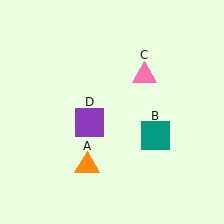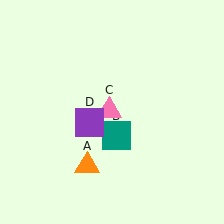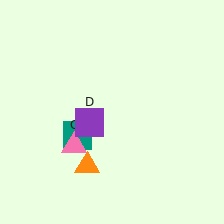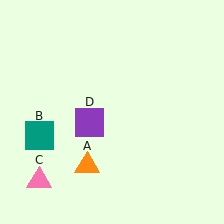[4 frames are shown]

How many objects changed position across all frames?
2 objects changed position: teal square (object B), pink triangle (object C).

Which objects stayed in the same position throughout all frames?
Orange triangle (object A) and purple square (object D) remained stationary.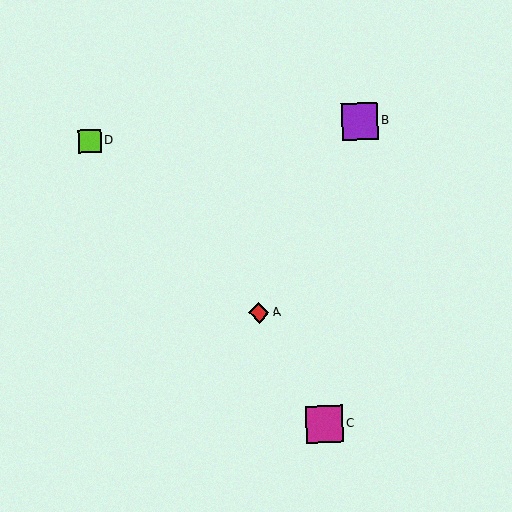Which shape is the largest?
The magenta square (labeled C) is the largest.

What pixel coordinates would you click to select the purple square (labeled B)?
Click at (360, 122) to select the purple square B.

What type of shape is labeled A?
Shape A is a red diamond.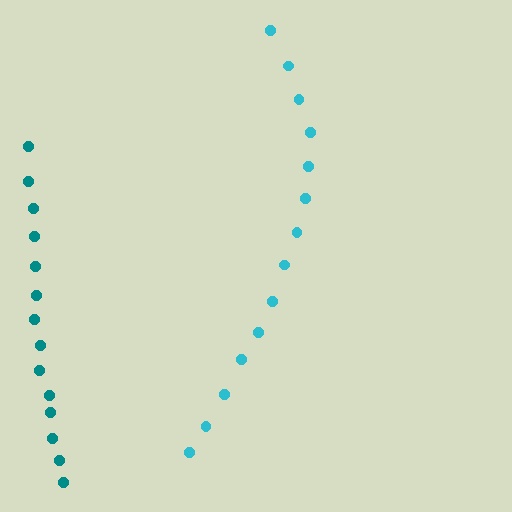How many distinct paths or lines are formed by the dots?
There are 2 distinct paths.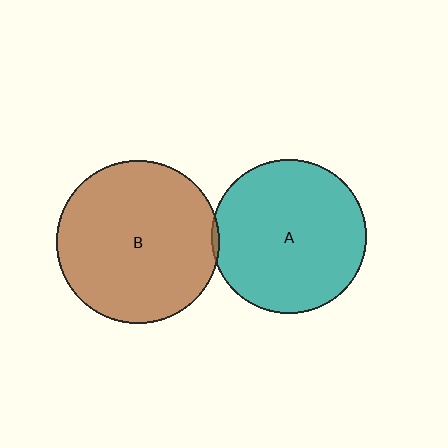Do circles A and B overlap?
Yes.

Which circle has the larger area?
Circle B (brown).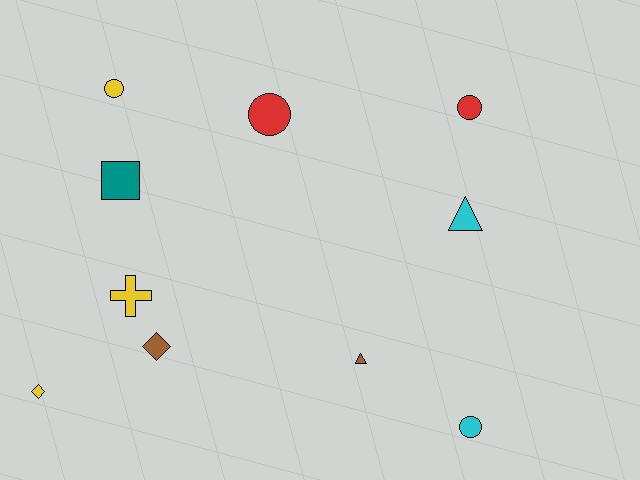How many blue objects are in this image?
There are no blue objects.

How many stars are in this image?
There are no stars.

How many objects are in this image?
There are 10 objects.